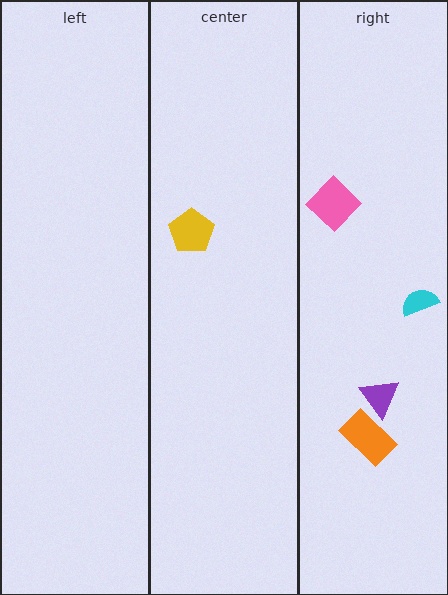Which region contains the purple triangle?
The right region.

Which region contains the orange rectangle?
The right region.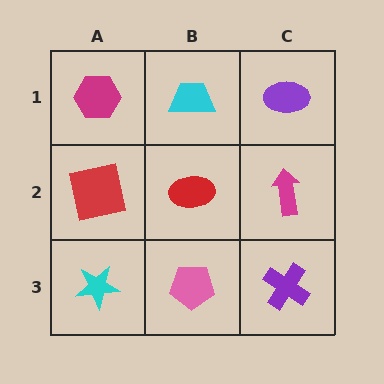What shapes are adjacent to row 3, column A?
A red square (row 2, column A), a pink pentagon (row 3, column B).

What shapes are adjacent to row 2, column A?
A magenta hexagon (row 1, column A), a cyan star (row 3, column A), a red ellipse (row 2, column B).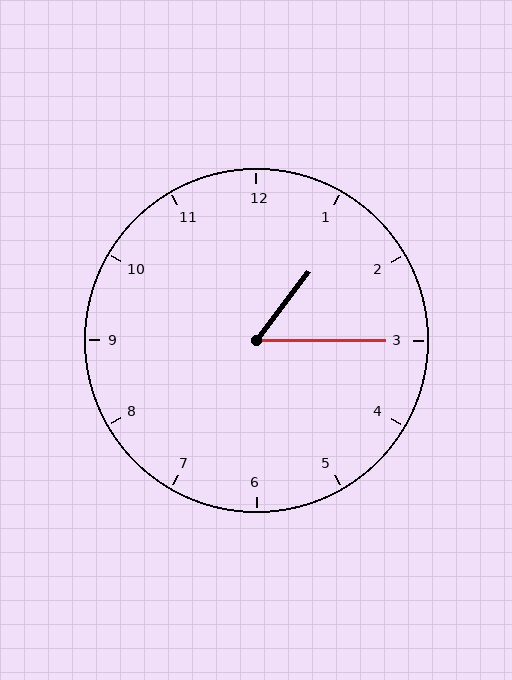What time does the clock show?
1:15.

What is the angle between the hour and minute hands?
Approximately 52 degrees.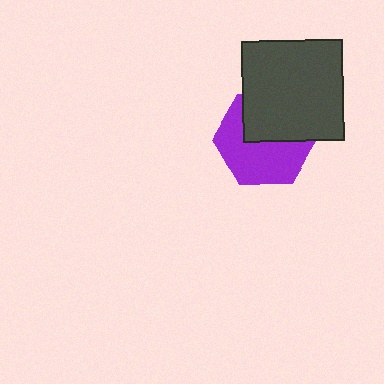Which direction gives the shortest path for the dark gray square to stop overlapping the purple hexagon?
Moving up gives the shortest separation.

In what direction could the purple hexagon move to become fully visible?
The purple hexagon could move down. That would shift it out from behind the dark gray square entirely.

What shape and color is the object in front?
The object in front is a dark gray square.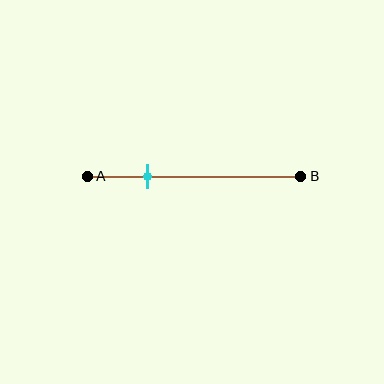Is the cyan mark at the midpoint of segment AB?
No, the mark is at about 30% from A, not at the 50% midpoint.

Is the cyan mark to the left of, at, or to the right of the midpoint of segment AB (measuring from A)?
The cyan mark is to the left of the midpoint of segment AB.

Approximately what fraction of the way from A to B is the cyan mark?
The cyan mark is approximately 30% of the way from A to B.